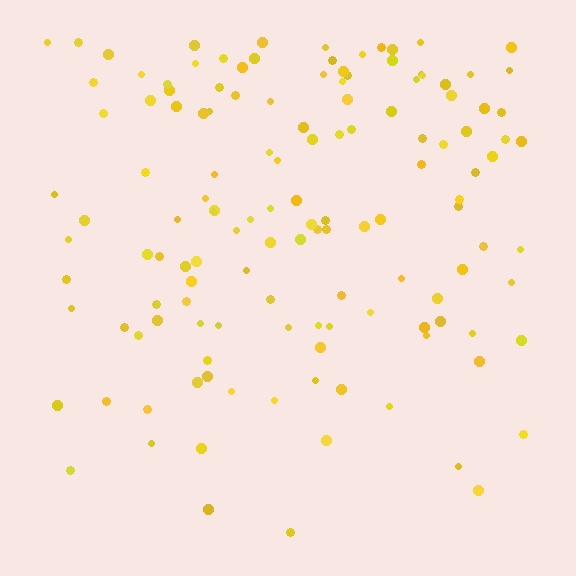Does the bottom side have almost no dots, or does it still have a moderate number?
Still a moderate number, just noticeably fewer than the top.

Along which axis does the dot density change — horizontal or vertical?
Vertical.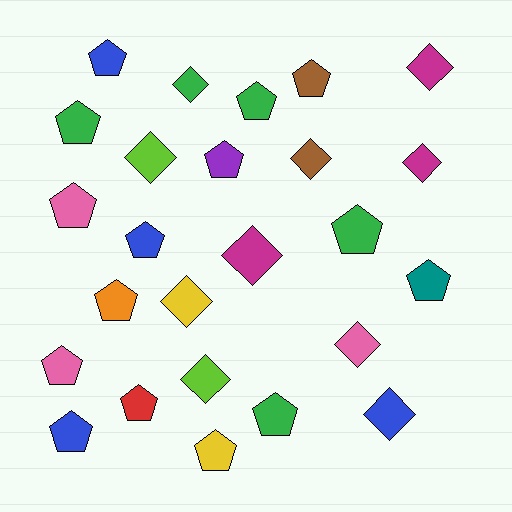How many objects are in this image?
There are 25 objects.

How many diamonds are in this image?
There are 10 diamonds.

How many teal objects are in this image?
There is 1 teal object.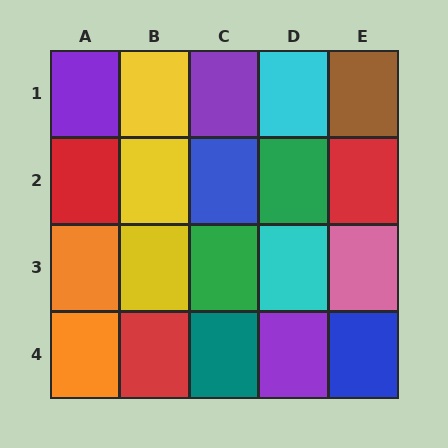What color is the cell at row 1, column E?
Brown.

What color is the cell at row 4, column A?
Orange.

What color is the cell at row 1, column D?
Cyan.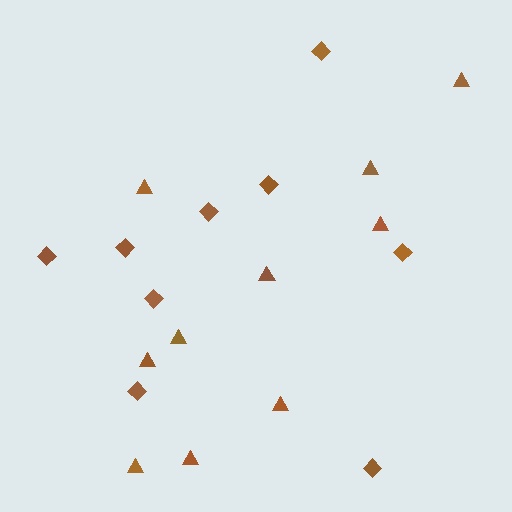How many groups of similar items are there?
There are 2 groups: one group of triangles (10) and one group of diamonds (9).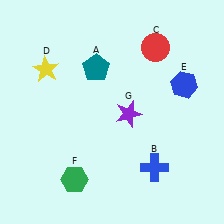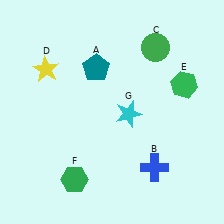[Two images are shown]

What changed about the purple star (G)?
In Image 1, G is purple. In Image 2, it changed to cyan.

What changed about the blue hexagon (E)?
In Image 1, E is blue. In Image 2, it changed to green.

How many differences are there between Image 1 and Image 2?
There are 3 differences between the two images.